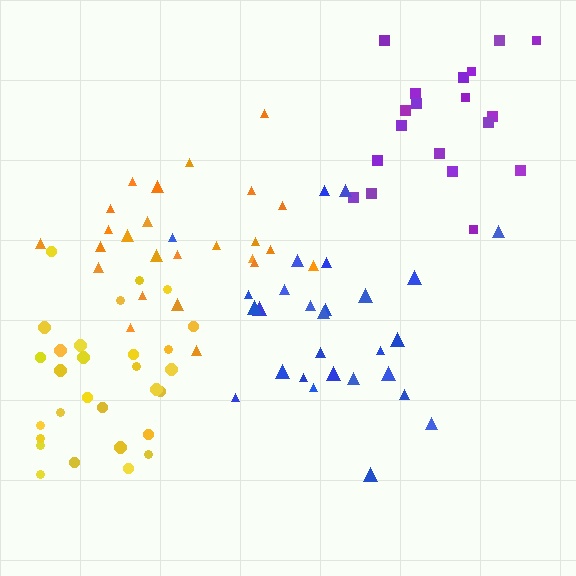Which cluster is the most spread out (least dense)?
Purple.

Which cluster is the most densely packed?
Orange.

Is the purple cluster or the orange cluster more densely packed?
Orange.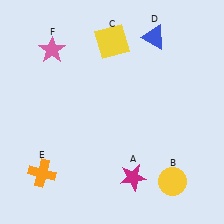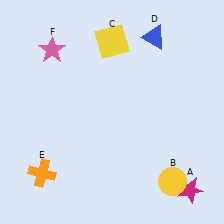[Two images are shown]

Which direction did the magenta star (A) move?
The magenta star (A) moved right.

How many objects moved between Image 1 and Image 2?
1 object moved between the two images.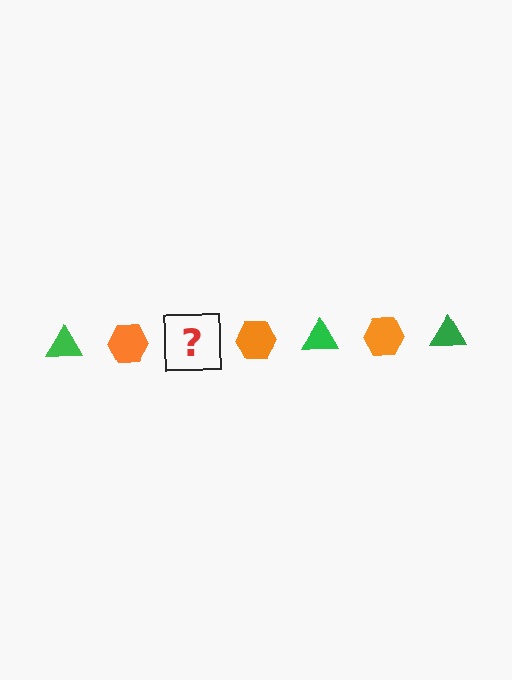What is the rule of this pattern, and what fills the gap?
The rule is that the pattern alternates between green triangle and orange hexagon. The gap should be filled with a green triangle.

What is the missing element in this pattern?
The missing element is a green triangle.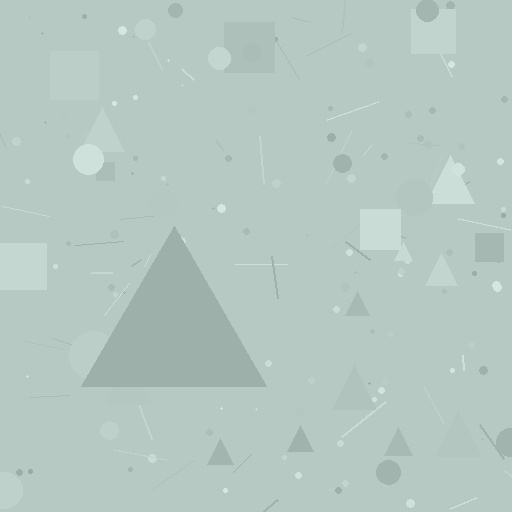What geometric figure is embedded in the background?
A triangle is embedded in the background.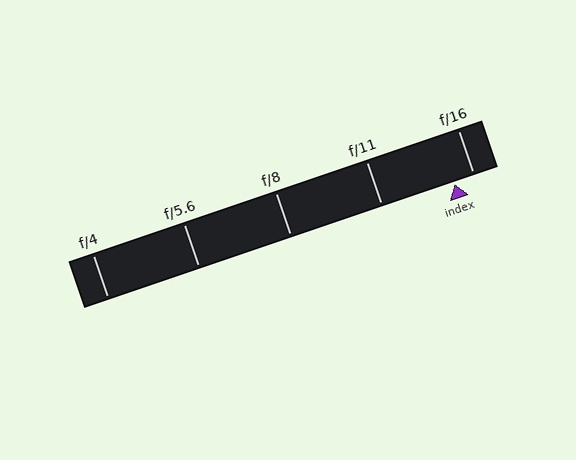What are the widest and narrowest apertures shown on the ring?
The widest aperture shown is f/4 and the narrowest is f/16.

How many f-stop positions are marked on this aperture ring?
There are 5 f-stop positions marked.